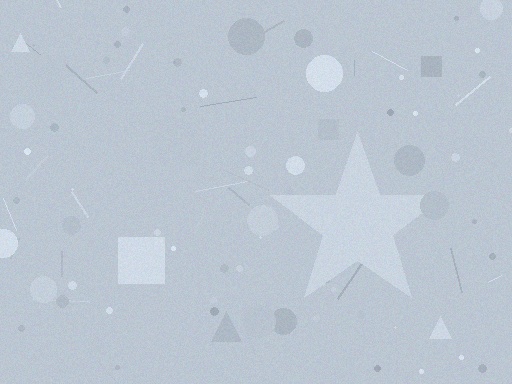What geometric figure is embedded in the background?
A star is embedded in the background.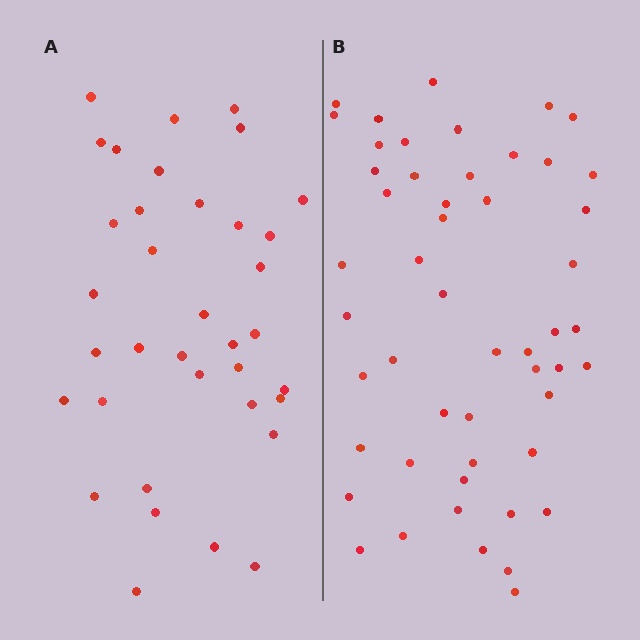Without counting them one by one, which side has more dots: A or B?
Region B (the right region) has more dots.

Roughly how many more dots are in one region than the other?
Region B has approximately 15 more dots than region A.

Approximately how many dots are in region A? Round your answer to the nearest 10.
About 40 dots. (The exact count is 36, which rounds to 40.)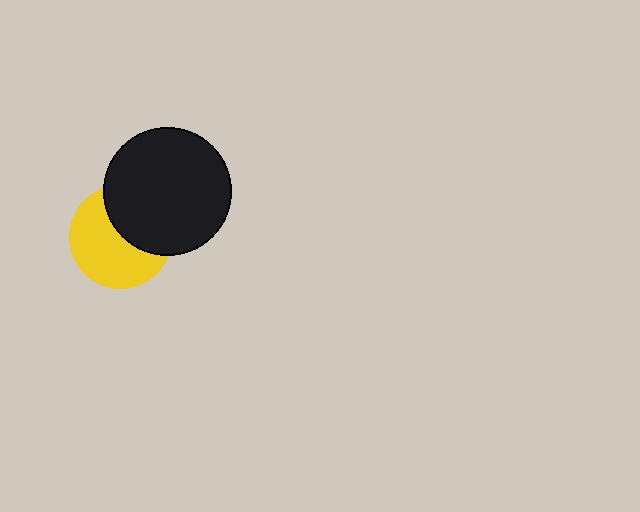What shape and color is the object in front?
The object in front is a black circle.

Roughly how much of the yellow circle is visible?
About half of it is visible (roughly 60%).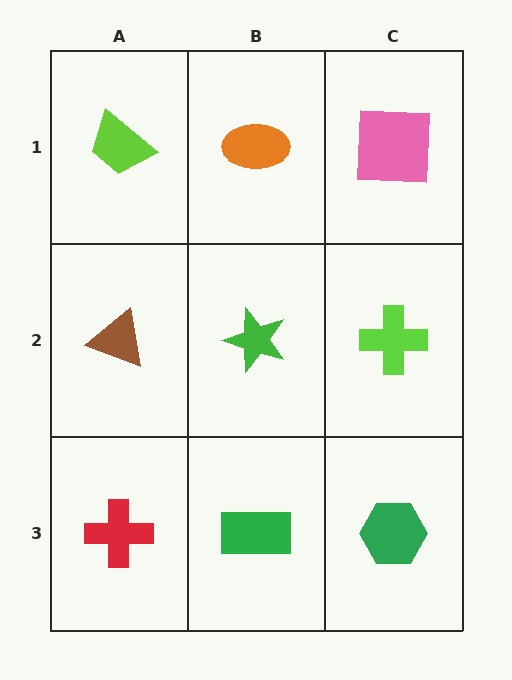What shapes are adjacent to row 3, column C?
A lime cross (row 2, column C), a green rectangle (row 3, column B).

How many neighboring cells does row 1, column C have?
2.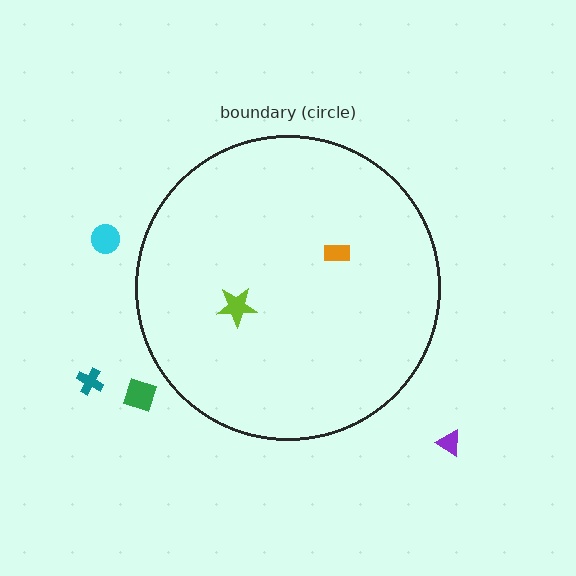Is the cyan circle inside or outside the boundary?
Outside.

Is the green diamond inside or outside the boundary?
Outside.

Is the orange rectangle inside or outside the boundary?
Inside.